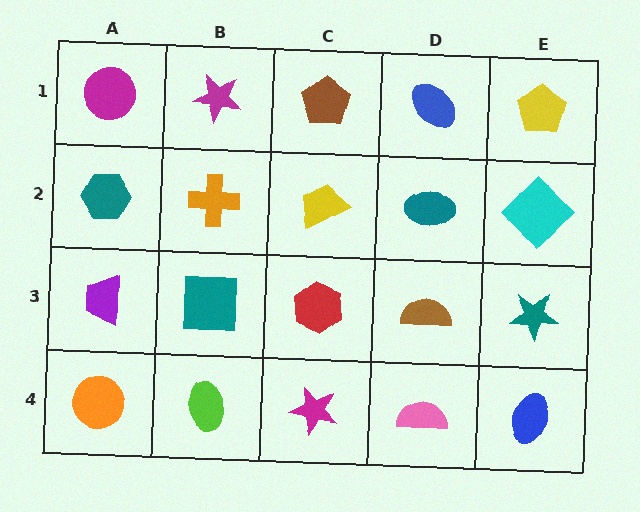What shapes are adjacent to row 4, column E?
A teal star (row 3, column E), a pink semicircle (row 4, column D).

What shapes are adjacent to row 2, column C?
A brown pentagon (row 1, column C), a red hexagon (row 3, column C), an orange cross (row 2, column B), a teal ellipse (row 2, column D).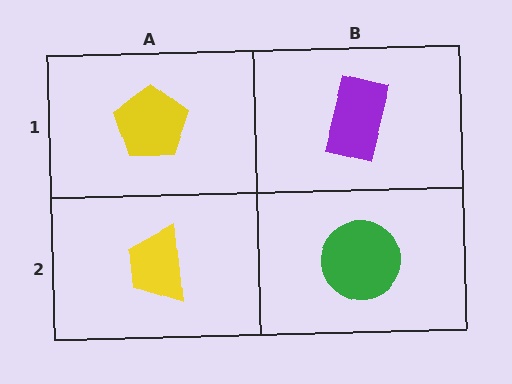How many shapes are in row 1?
2 shapes.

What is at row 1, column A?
A yellow pentagon.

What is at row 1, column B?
A purple rectangle.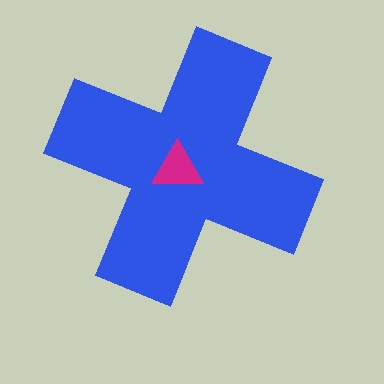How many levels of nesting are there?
2.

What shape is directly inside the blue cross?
The magenta triangle.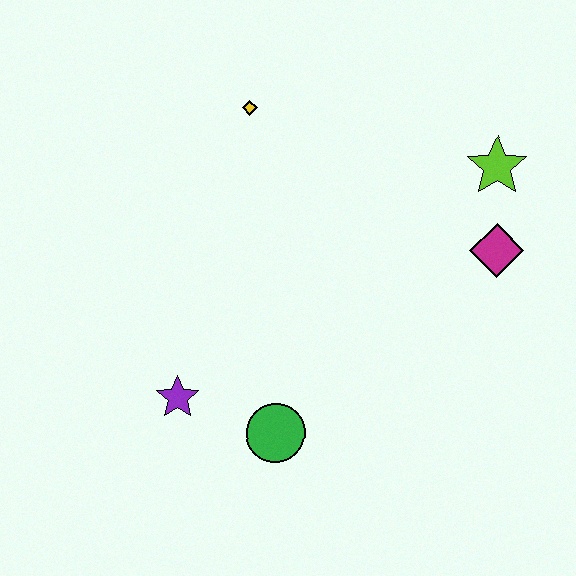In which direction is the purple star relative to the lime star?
The purple star is to the left of the lime star.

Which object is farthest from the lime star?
The purple star is farthest from the lime star.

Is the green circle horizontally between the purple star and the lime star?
Yes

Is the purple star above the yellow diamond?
No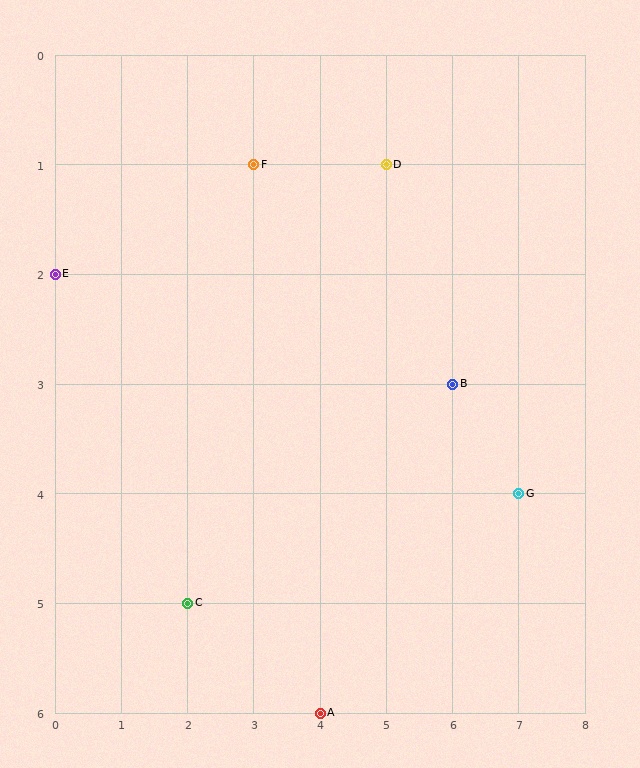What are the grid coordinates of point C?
Point C is at grid coordinates (2, 5).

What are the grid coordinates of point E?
Point E is at grid coordinates (0, 2).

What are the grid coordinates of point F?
Point F is at grid coordinates (3, 1).